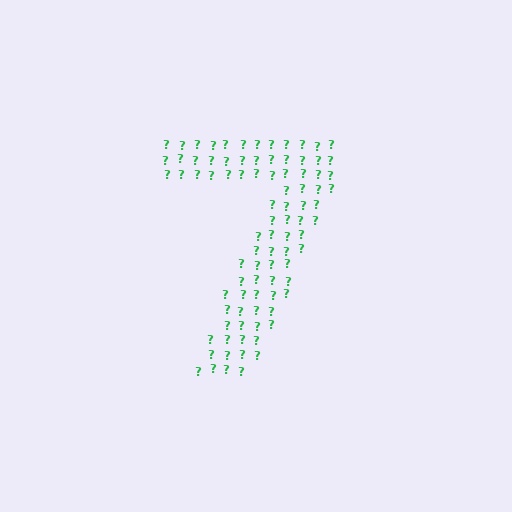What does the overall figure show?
The overall figure shows the digit 7.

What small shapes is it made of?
It is made of small question marks.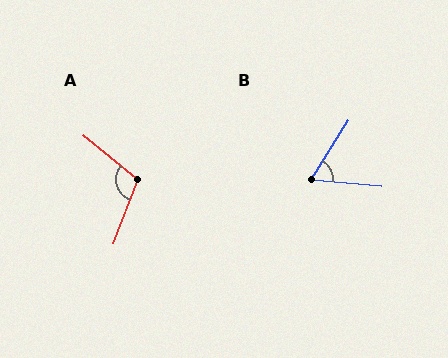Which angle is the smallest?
B, at approximately 63 degrees.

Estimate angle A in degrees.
Approximately 108 degrees.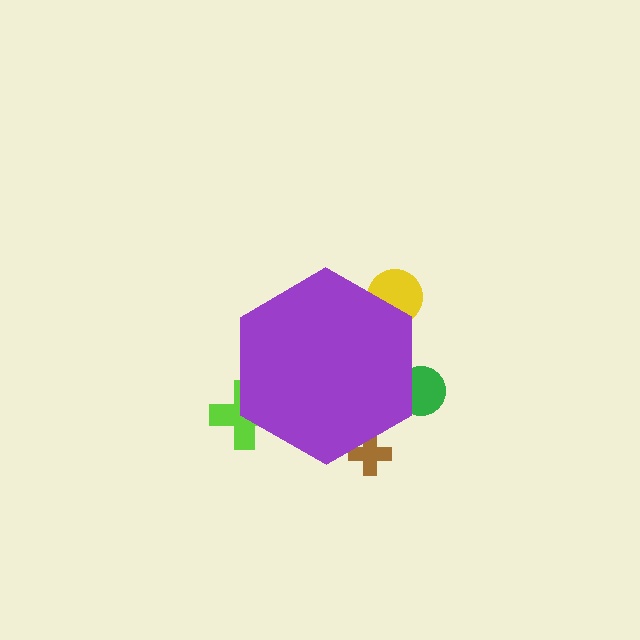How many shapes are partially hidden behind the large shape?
4 shapes are partially hidden.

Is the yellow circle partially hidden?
Yes, the yellow circle is partially hidden behind the purple hexagon.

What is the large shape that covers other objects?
A purple hexagon.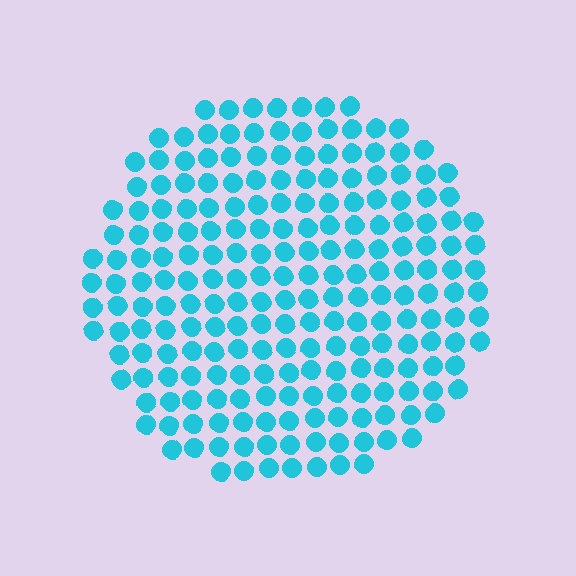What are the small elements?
The small elements are circles.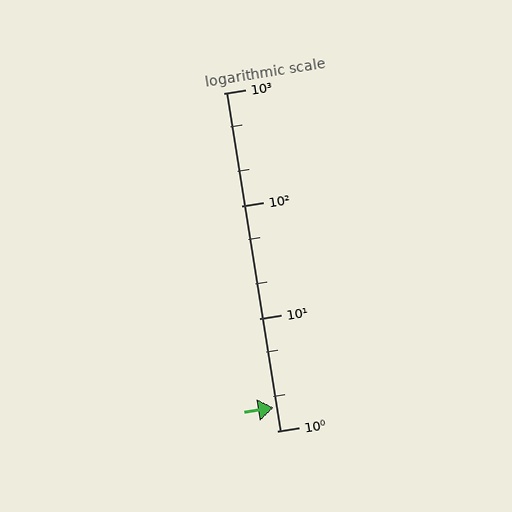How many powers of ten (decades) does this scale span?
The scale spans 3 decades, from 1 to 1000.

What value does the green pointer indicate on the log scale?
The pointer indicates approximately 1.6.